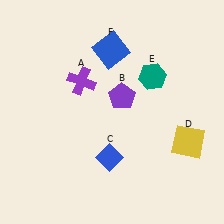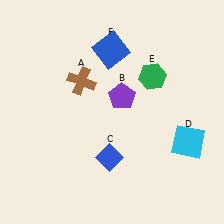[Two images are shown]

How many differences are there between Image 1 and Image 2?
There are 3 differences between the two images.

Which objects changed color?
A changed from purple to brown. D changed from yellow to cyan. E changed from teal to green.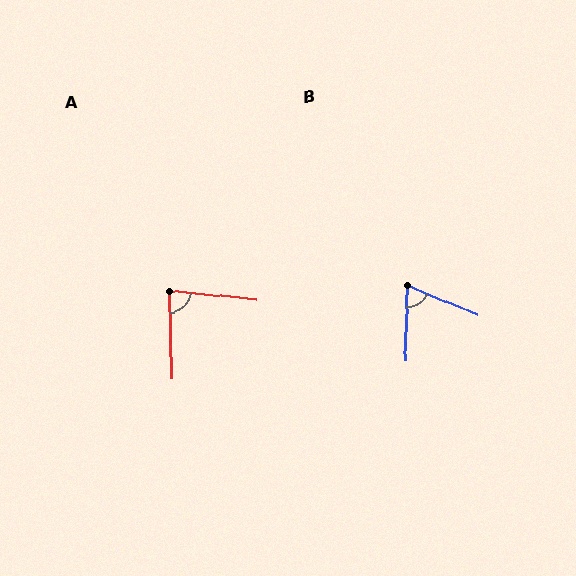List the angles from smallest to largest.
B (69°), A (83°).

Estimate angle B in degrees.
Approximately 69 degrees.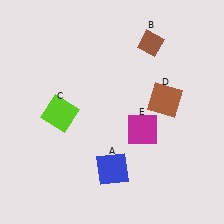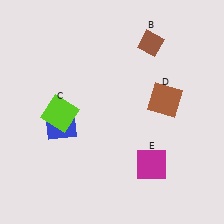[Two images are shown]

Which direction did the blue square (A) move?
The blue square (A) moved left.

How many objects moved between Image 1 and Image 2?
2 objects moved between the two images.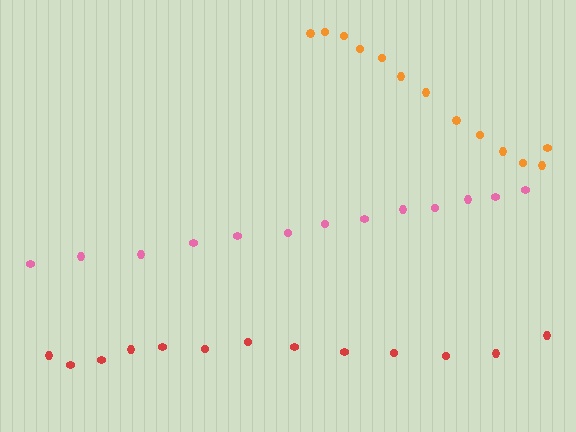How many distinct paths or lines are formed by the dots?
There are 3 distinct paths.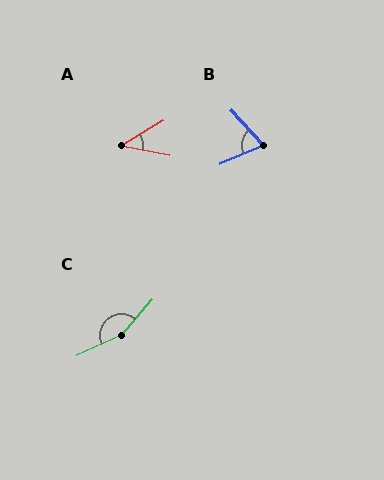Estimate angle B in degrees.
Approximately 70 degrees.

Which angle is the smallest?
A, at approximately 42 degrees.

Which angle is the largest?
C, at approximately 155 degrees.